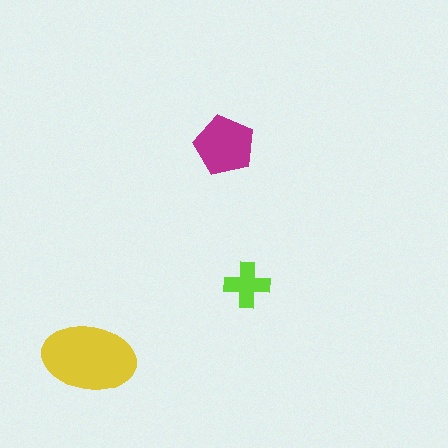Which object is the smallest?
The lime cross.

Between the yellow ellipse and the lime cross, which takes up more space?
The yellow ellipse.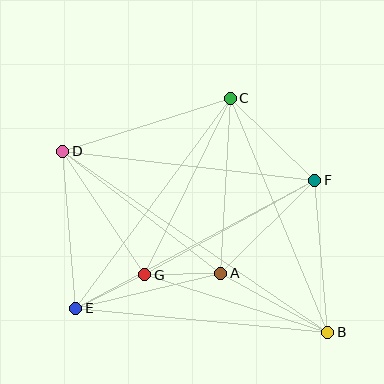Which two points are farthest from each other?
Points B and D are farthest from each other.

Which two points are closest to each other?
Points A and G are closest to each other.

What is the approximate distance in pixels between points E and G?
The distance between E and G is approximately 77 pixels.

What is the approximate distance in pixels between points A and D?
The distance between A and D is approximately 199 pixels.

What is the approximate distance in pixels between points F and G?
The distance between F and G is approximately 195 pixels.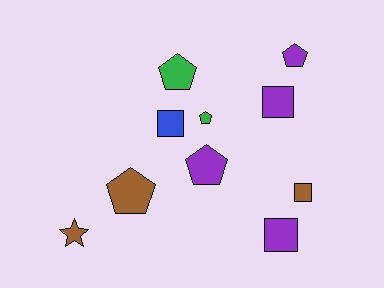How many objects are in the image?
There are 10 objects.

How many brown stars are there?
There is 1 brown star.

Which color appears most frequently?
Purple, with 4 objects.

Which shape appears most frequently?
Pentagon, with 5 objects.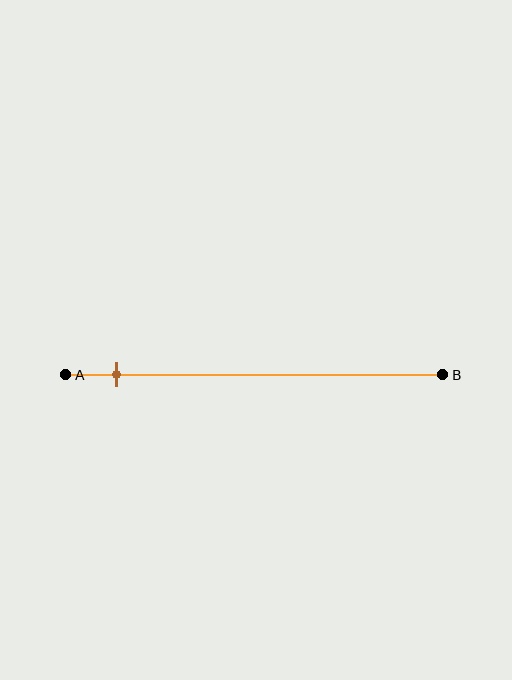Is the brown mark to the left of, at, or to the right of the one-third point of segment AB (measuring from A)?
The brown mark is to the left of the one-third point of segment AB.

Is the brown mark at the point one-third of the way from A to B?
No, the mark is at about 15% from A, not at the 33% one-third point.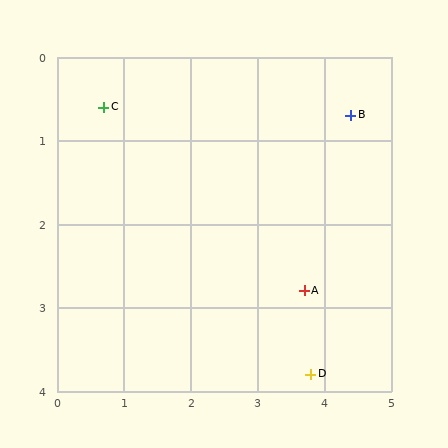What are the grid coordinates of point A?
Point A is at approximately (3.7, 2.8).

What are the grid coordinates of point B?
Point B is at approximately (4.4, 0.7).